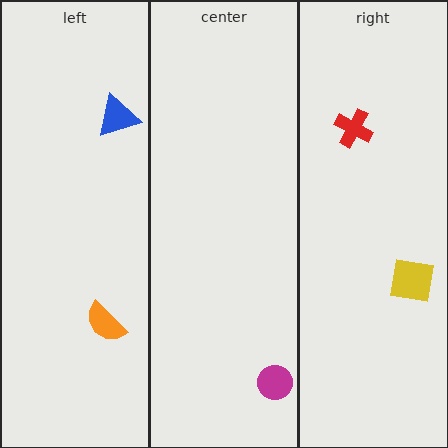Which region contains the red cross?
The right region.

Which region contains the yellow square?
The right region.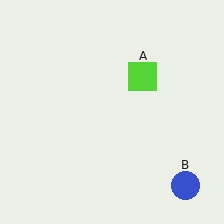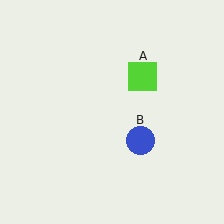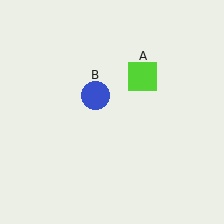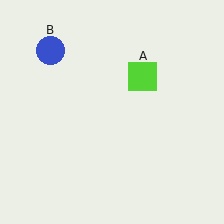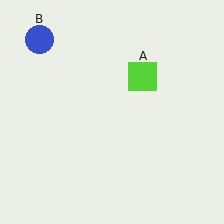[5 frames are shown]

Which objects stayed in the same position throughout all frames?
Lime square (object A) remained stationary.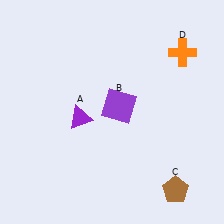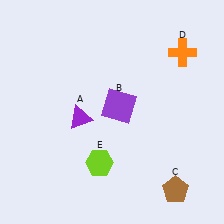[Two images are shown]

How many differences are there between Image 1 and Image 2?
There is 1 difference between the two images.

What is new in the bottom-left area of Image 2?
A lime hexagon (E) was added in the bottom-left area of Image 2.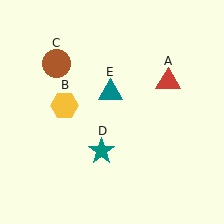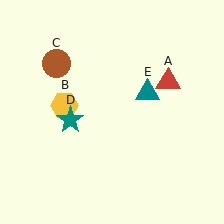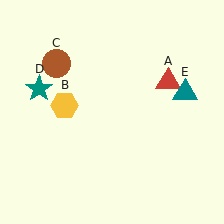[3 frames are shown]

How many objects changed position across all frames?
2 objects changed position: teal star (object D), teal triangle (object E).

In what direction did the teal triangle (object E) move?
The teal triangle (object E) moved right.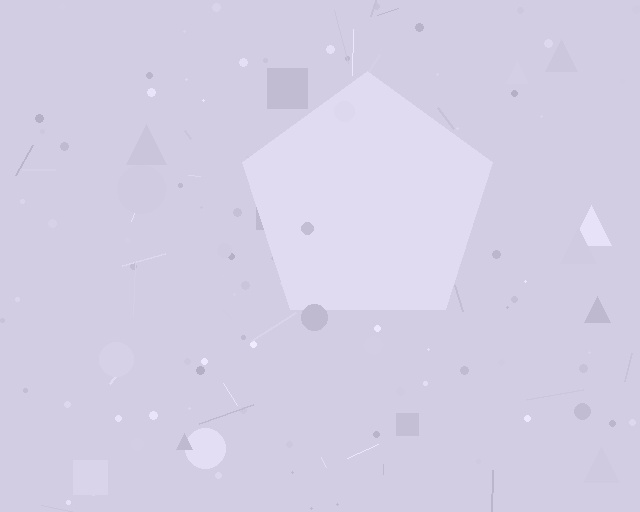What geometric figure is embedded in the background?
A pentagon is embedded in the background.